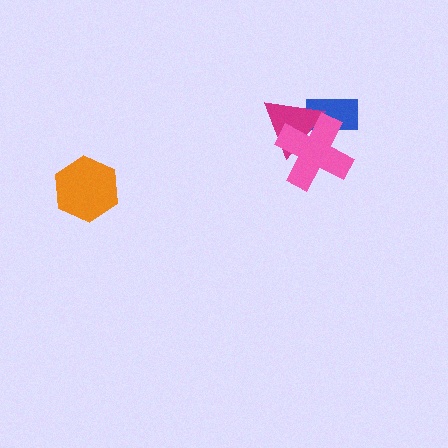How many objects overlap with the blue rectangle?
2 objects overlap with the blue rectangle.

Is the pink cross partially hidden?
No, no other shape covers it.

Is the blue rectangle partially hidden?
Yes, it is partially covered by another shape.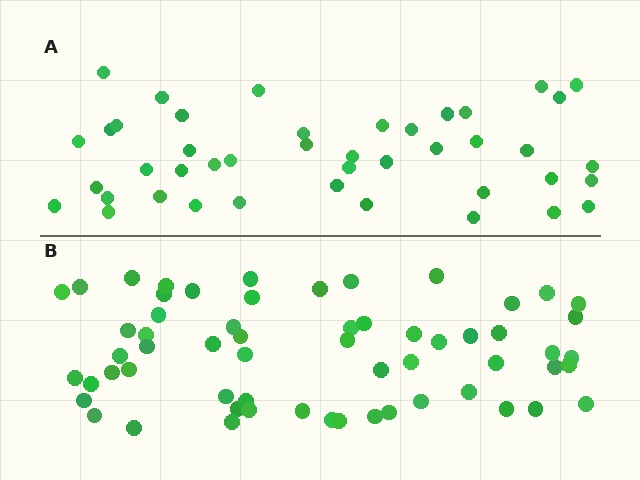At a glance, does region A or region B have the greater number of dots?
Region B (the bottom region) has more dots.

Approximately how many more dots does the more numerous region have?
Region B has approximately 15 more dots than region A.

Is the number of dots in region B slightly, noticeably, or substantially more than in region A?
Region B has noticeably more, but not dramatically so. The ratio is roughly 1.4 to 1.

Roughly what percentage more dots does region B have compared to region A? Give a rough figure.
About 40% more.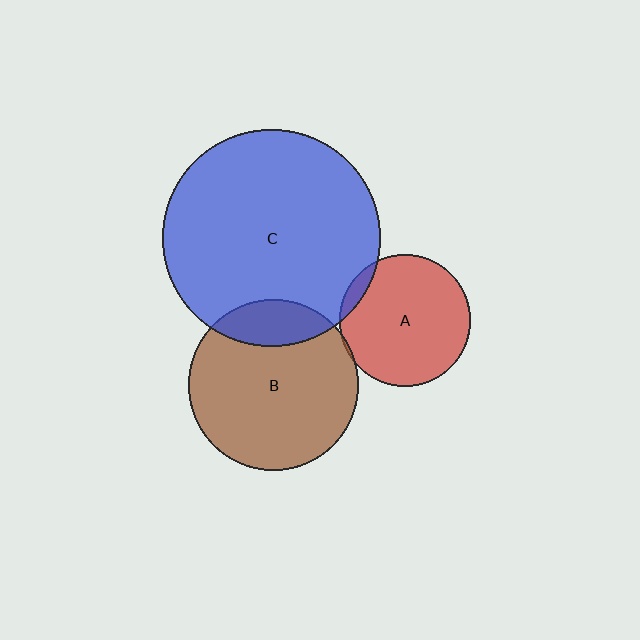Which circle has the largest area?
Circle C (blue).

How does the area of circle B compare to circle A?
Approximately 1.7 times.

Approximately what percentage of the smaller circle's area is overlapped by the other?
Approximately 5%.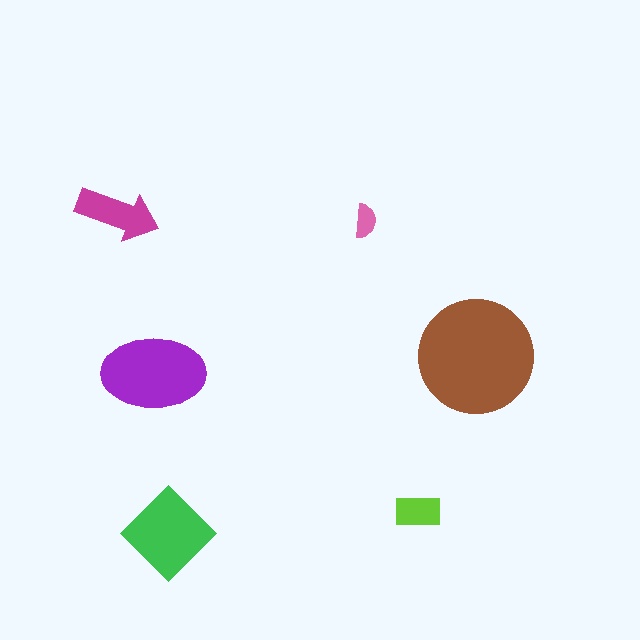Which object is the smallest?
The pink semicircle.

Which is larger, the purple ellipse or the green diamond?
The purple ellipse.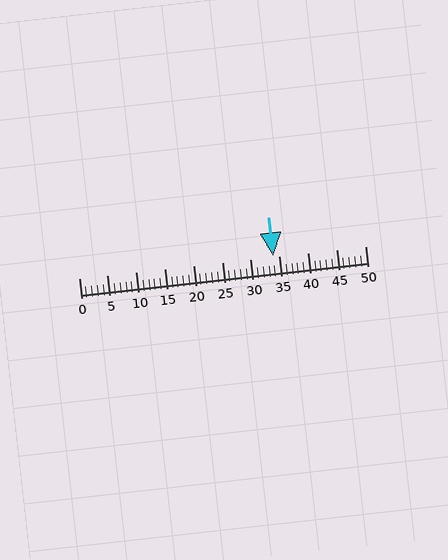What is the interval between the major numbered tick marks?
The major tick marks are spaced 5 units apart.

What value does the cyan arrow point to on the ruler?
The cyan arrow points to approximately 34.